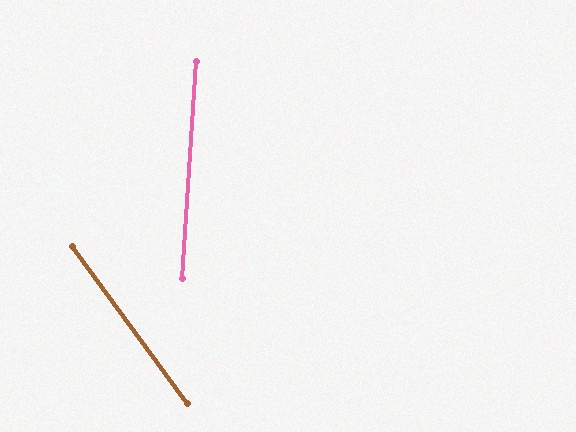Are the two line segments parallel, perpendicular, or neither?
Neither parallel nor perpendicular — they differ by about 40°.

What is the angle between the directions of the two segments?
Approximately 40 degrees.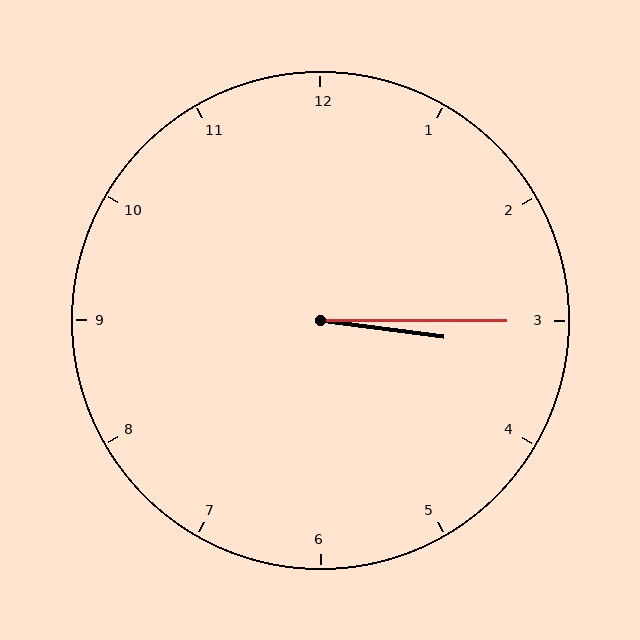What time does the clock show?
3:15.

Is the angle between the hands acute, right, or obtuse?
It is acute.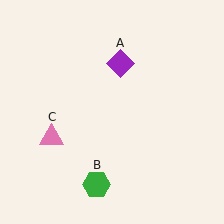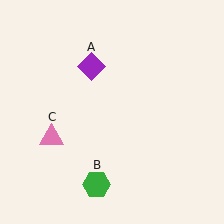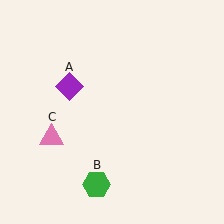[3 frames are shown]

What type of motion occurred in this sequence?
The purple diamond (object A) rotated counterclockwise around the center of the scene.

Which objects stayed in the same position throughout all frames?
Green hexagon (object B) and pink triangle (object C) remained stationary.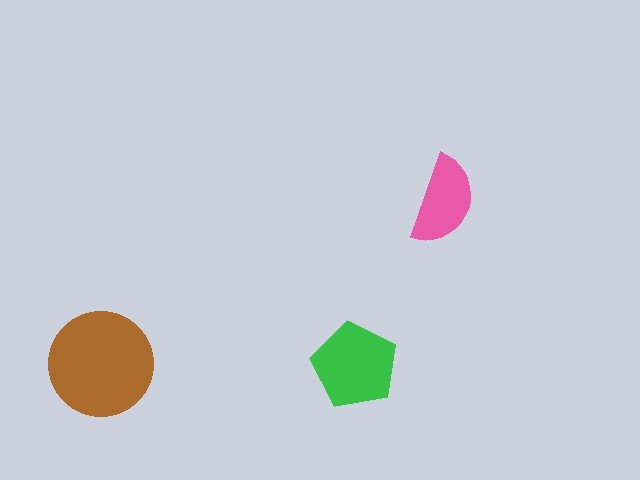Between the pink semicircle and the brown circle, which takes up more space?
The brown circle.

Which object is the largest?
The brown circle.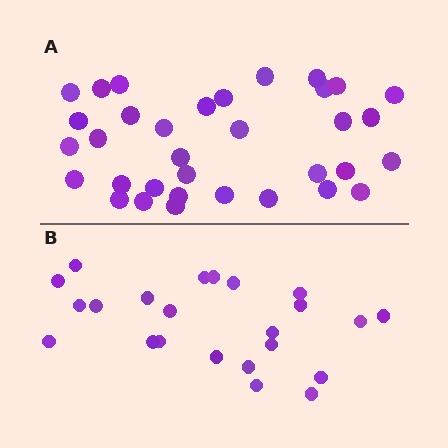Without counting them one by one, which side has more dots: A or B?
Region A (the top region) has more dots.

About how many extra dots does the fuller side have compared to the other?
Region A has roughly 12 or so more dots than region B.